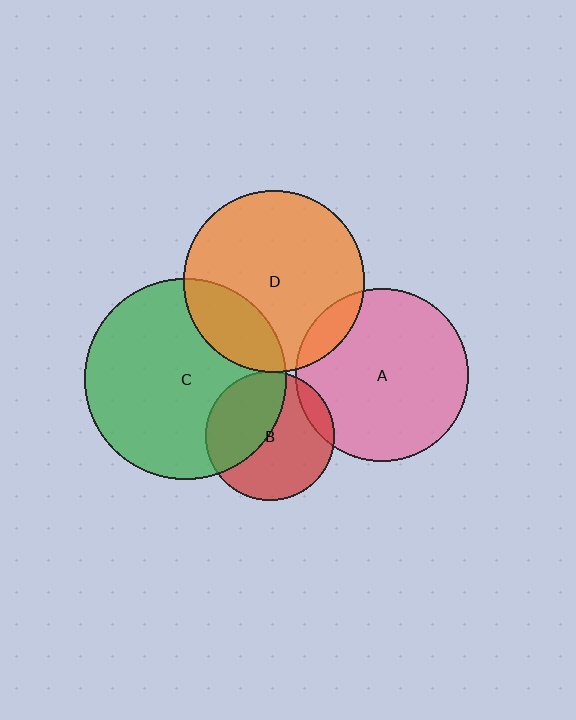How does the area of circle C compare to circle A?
Approximately 1.4 times.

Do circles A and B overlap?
Yes.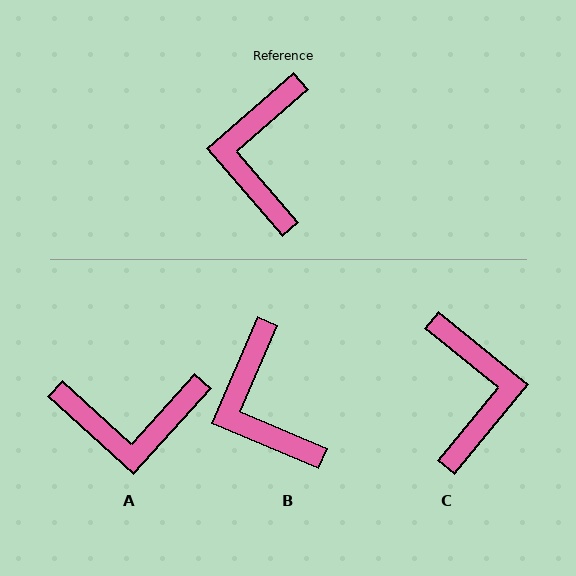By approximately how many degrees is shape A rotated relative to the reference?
Approximately 97 degrees counter-clockwise.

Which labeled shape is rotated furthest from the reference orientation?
C, about 171 degrees away.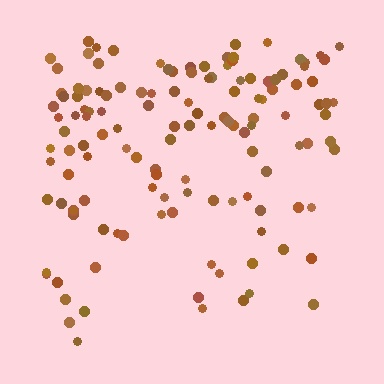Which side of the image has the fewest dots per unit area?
The bottom.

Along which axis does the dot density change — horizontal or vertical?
Vertical.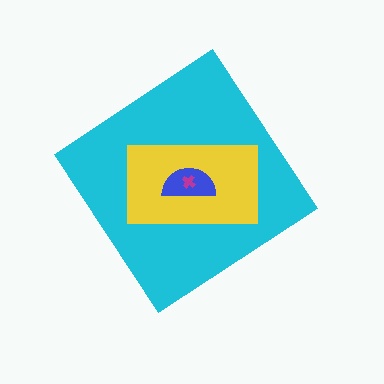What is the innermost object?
The magenta cross.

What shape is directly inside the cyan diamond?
The yellow rectangle.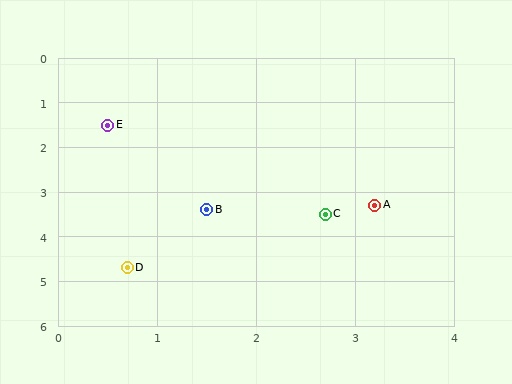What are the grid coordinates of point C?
Point C is at approximately (2.7, 3.5).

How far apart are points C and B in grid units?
Points C and B are about 1.2 grid units apart.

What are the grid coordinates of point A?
Point A is at approximately (3.2, 3.3).